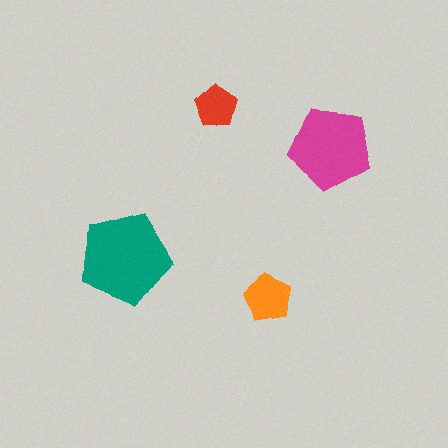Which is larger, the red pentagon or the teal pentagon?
The teal one.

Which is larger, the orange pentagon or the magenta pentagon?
The magenta one.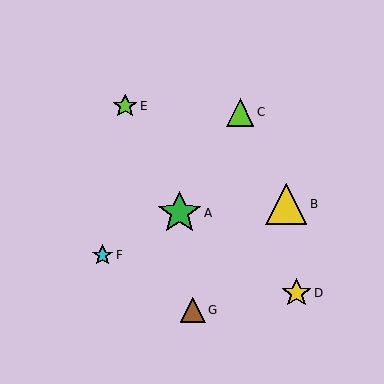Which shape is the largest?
The green star (labeled A) is the largest.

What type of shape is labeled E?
Shape E is a lime star.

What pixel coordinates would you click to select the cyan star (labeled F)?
Click at (103, 255) to select the cyan star F.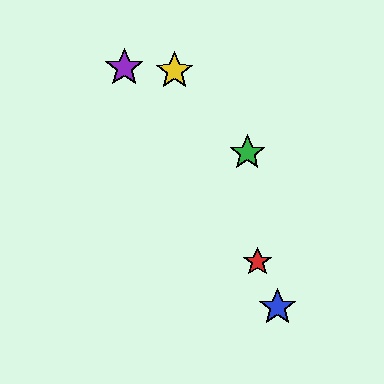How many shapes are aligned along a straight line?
3 shapes (the red star, the blue star, the yellow star) are aligned along a straight line.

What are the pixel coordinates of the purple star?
The purple star is at (124, 67).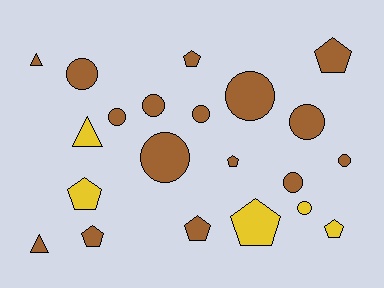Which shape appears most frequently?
Circle, with 10 objects.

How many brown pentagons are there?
There are 5 brown pentagons.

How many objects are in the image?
There are 21 objects.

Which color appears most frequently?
Brown, with 16 objects.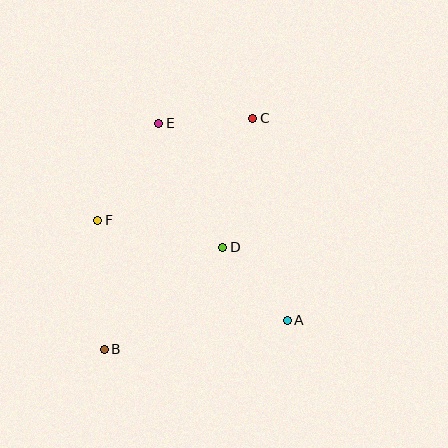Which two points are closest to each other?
Points C and E are closest to each other.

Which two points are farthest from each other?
Points B and C are farthest from each other.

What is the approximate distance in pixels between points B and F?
The distance between B and F is approximately 129 pixels.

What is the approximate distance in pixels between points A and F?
The distance between A and F is approximately 214 pixels.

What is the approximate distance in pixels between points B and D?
The distance between B and D is approximately 156 pixels.